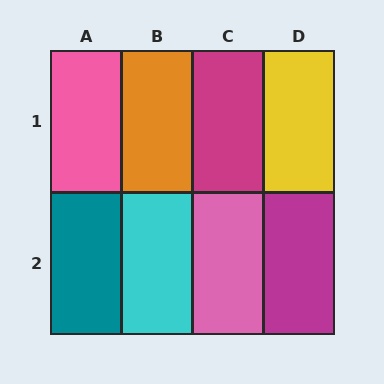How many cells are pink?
2 cells are pink.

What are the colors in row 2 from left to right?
Teal, cyan, pink, magenta.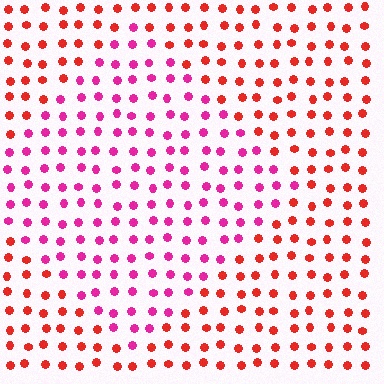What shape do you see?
I see a diamond.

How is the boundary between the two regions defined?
The boundary is defined purely by a slight shift in hue (about 41 degrees). Spacing, size, and orientation are identical on both sides.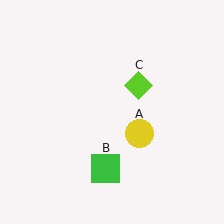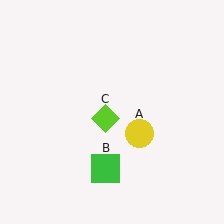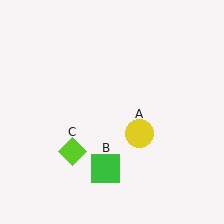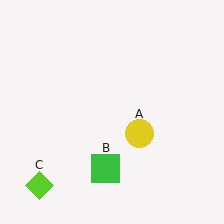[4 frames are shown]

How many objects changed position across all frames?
1 object changed position: lime diamond (object C).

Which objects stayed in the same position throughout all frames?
Yellow circle (object A) and green square (object B) remained stationary.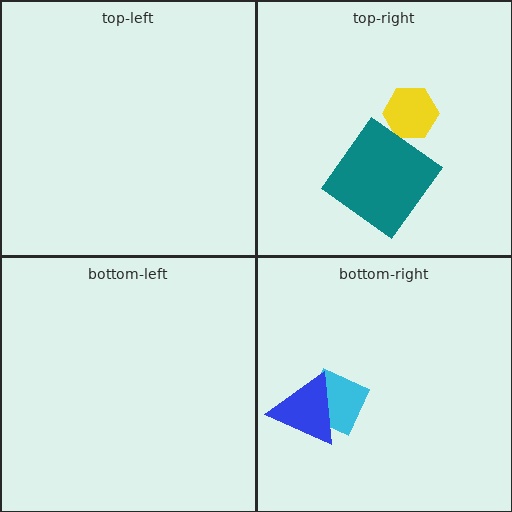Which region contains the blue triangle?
The bottom-right region.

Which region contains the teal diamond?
The top-right region.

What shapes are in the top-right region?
The yellow hexagon, the teal diamond.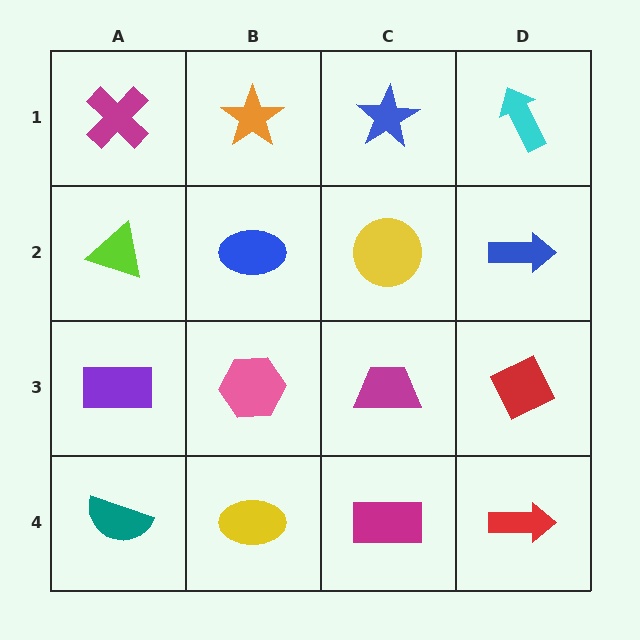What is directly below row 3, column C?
A magenta rectangle.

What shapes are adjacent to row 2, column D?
A cyan arrow (row 1, column D), a red diamond (row 3, column D), a yellow circle (row 2, column C).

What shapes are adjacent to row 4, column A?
A purple rectangle (row 3, column A), a yellow ellipse (row 4, column B).